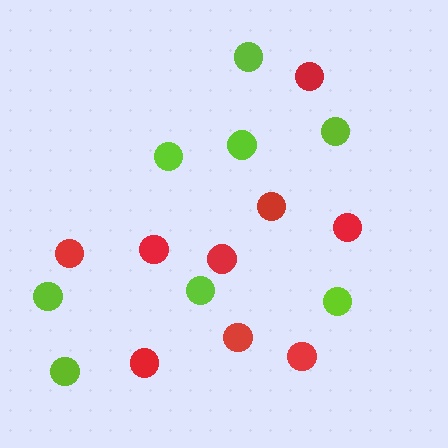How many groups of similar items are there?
There are 2 groups: one group of red circles (9) and one group of lime circles (8).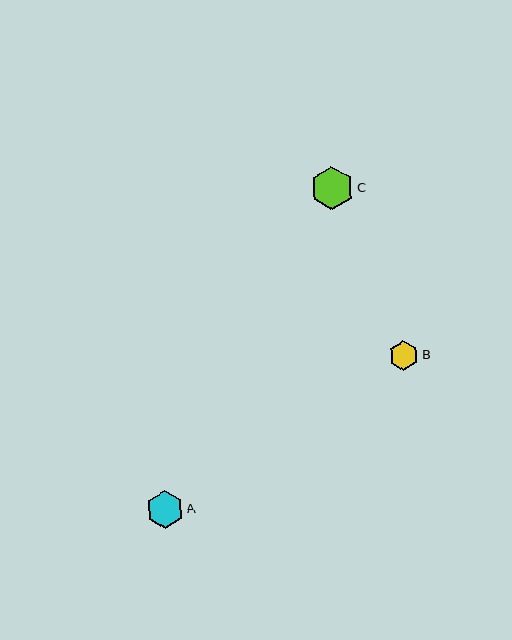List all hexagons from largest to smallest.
From largest to smallest: C, A, B.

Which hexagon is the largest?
Hexagon C is the largest with a size of approximately 43 pixels.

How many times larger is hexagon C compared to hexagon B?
Hexagon C is approximately 1.5 times the size of hexagon B.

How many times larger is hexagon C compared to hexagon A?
Hexagon C is approximately 1.2 times the size of hexagon A.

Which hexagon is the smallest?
Hexagon B is the smallest with a size of approximately 29 pixels.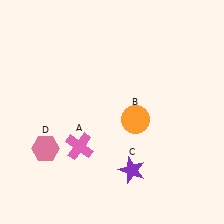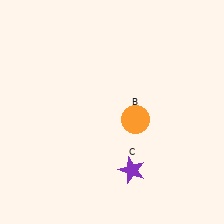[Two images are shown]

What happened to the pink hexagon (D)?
The pink hexagon (D) was removed in Image 2. It was in the bottom-left area of Image 1.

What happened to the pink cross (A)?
The pink cross (A) was removed in Image 2. It was in the bottom-left area of Image 1.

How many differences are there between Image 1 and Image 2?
There are 2 differences between the two images.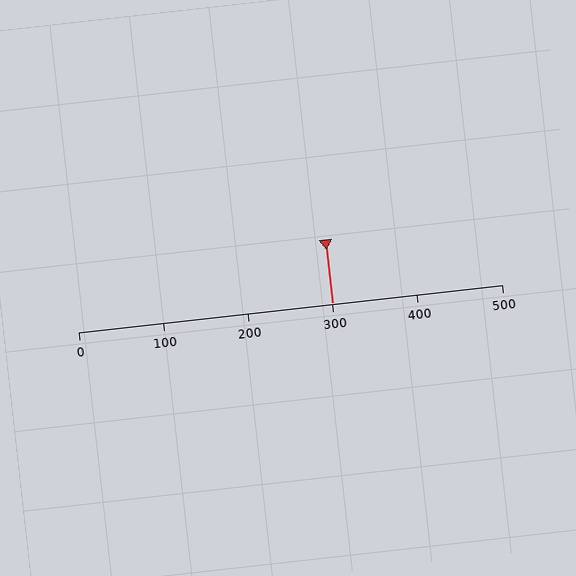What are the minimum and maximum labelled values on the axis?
The axis runs from 0 to 500.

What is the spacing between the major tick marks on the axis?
The major ticks are spaced 100 apart.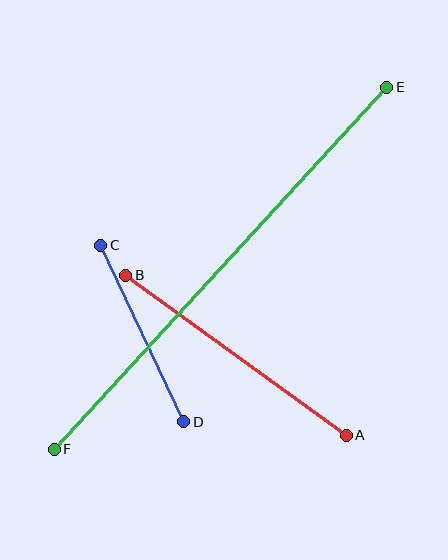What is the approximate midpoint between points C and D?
The midpoint is at approximately (142, 333) pixels.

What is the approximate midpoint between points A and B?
The midpoint is at approximately (236, 355) pixels.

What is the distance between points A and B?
The distance is approximately 272 pixels.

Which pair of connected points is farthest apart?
Points E and F are farthest apart.